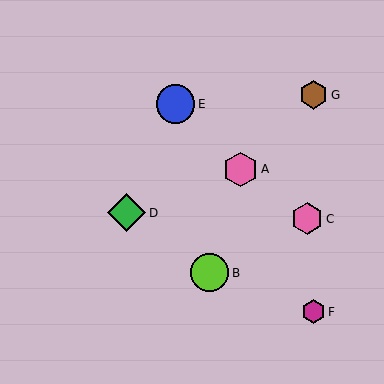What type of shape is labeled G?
Shape G is a brown hexagon.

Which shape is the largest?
The blue circle (labeled E) is the largest.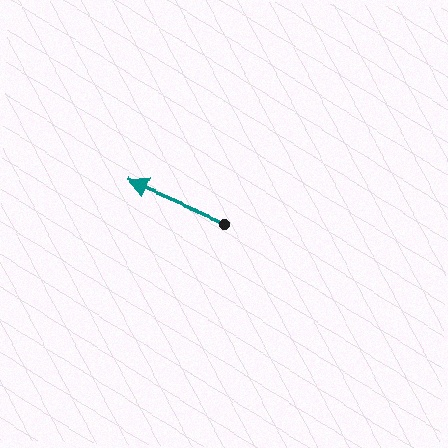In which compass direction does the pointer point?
Northwest.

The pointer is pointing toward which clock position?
Roughly 10 o'clock.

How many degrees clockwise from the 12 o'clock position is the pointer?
Approximately 293 degrees.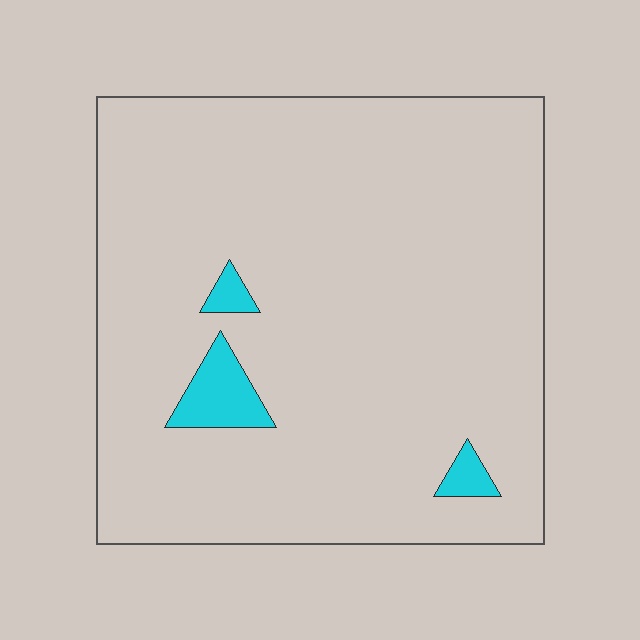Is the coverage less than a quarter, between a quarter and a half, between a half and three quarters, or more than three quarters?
Less than a quarter.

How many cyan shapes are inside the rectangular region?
3.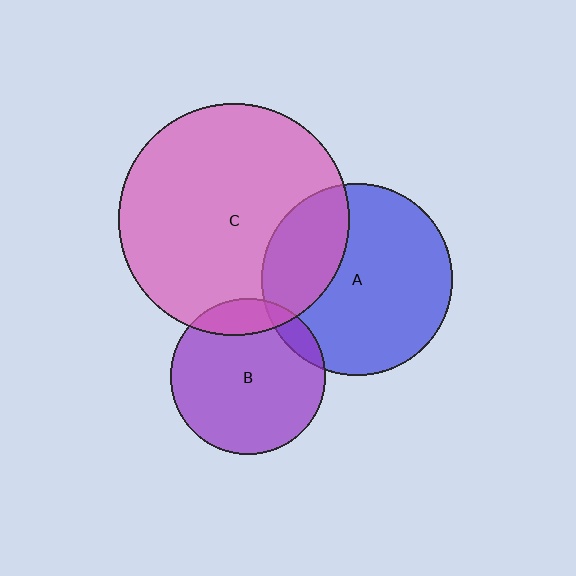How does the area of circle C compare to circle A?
Approximately 1.5 times.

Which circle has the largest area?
Circle C (pink).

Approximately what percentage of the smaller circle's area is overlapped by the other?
Approximately 30%.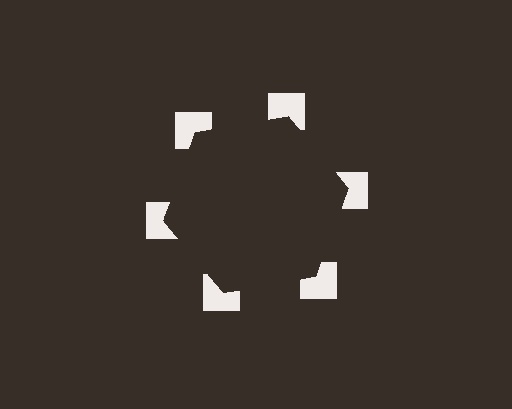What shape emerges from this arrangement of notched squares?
An illusory hexagon — its edges are inferred from the aligned wedge cuts in the notched squares, not physically drawn.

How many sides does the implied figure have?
6 sides.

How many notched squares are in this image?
There are 6 — one at each vertex of the illusory hexagon.